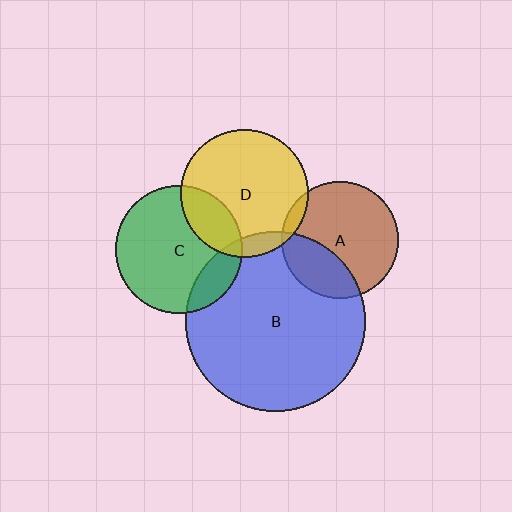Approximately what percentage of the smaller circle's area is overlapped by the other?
Approximately 5%.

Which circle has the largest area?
Circle B (blue).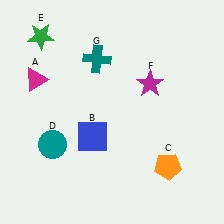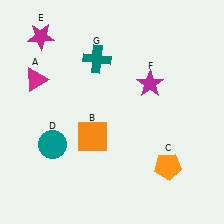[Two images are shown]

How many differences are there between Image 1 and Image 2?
There are 2 differences between the two images.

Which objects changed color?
B changed from blue to orange. E changed from green to magenta.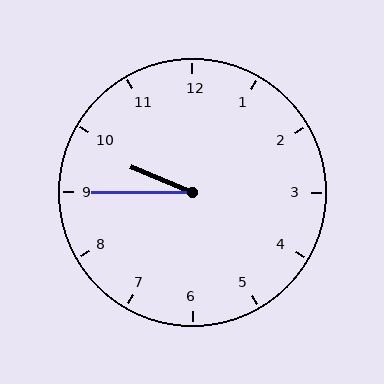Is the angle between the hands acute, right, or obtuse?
It is acute.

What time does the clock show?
9:45.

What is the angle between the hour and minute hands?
Approximately 22 degrees.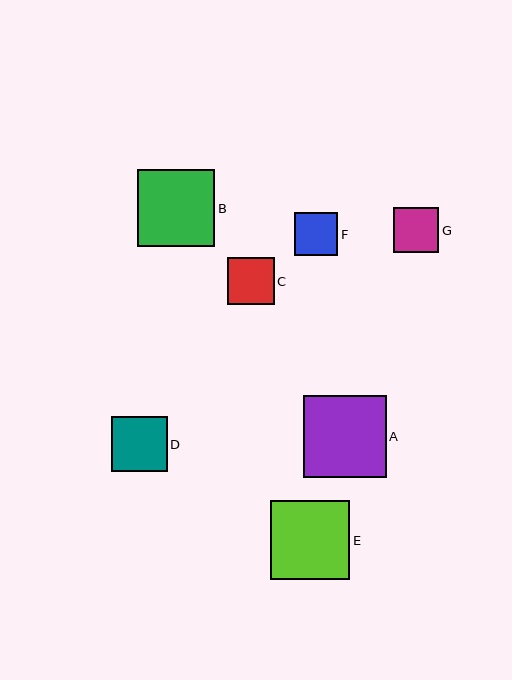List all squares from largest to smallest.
From largest to smallest: A, E, B, D, C, G, F.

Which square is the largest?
Square A is the largest with a size of approximately 83 pixels.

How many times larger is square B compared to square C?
Square B is approximately 1.6 times the size of square C.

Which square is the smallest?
Square F is the smallest with a size of approximately 43 pixels.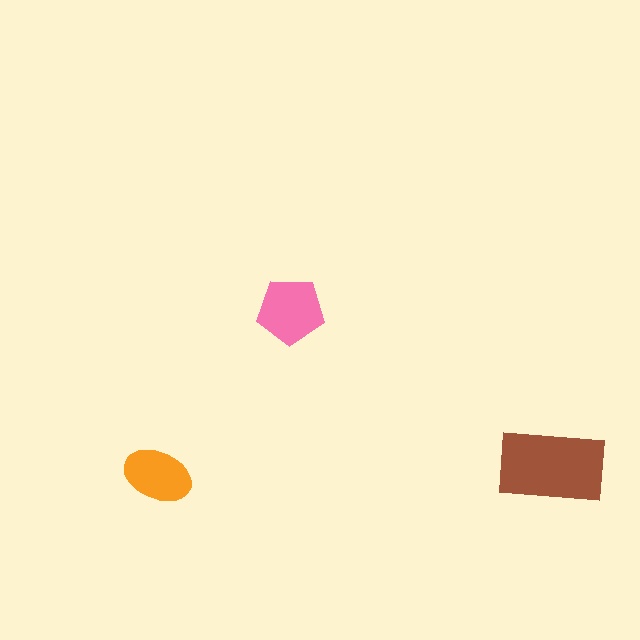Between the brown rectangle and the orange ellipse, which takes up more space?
The brown rectangle.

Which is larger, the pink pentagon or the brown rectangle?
The brown rectangle.